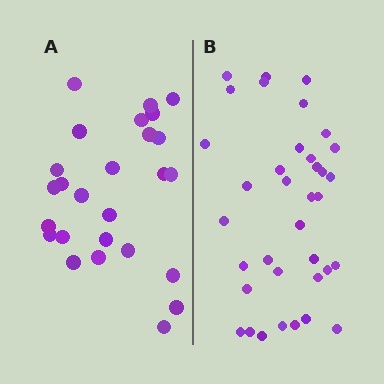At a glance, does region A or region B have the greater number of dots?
Region B (the right region) has more dots.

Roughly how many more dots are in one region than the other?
Region B has roughly 10 or so more dots than region A.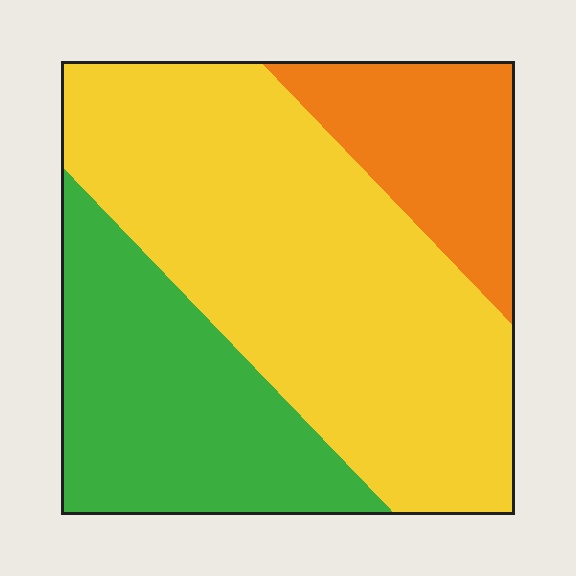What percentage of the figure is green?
Green takes up about one quarter (1/4) of the figure.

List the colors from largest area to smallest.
From largest to smallest: yellow, green, orange.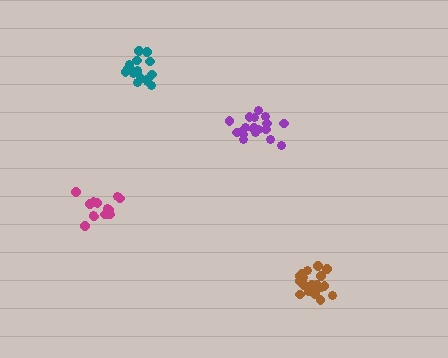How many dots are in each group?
Group 1: 19 dots, Group 2: 14 dots, Group 3: 19 dots, Group 4: 17 dots (69 total).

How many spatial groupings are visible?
There are 4 spatial groupings.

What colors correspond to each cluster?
The clusters are colored: brown, magenta, purple, teal.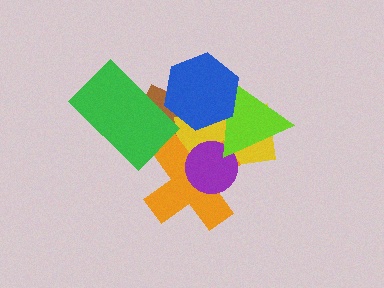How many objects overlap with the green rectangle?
1 object overlaps with the green rectangle.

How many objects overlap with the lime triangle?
5 objects overlap with the lime triangle.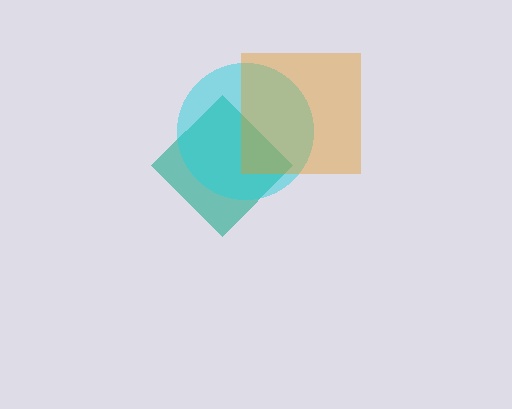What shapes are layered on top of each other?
The layered shapes are: a teal diamond, a cyan circle, an orange square.